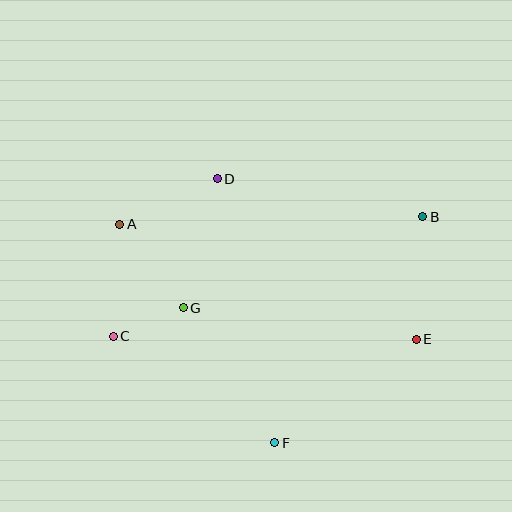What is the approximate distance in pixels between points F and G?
The distance between F and G is approximately 163 pixels.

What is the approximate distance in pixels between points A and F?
The distance between A and F is approximately 268 pixels.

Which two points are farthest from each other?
Points B and C are farthest from each other.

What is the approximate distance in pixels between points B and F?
The distance between B and F is approximately 270 pixels.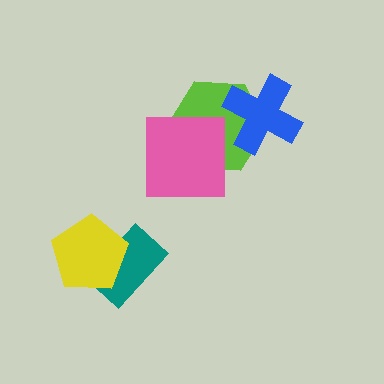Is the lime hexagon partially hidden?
Yes, it is partially covered by another shape.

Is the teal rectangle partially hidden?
Yes, it is partially covered by another shape.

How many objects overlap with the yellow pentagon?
1 object overlaps with the yellow pentagon.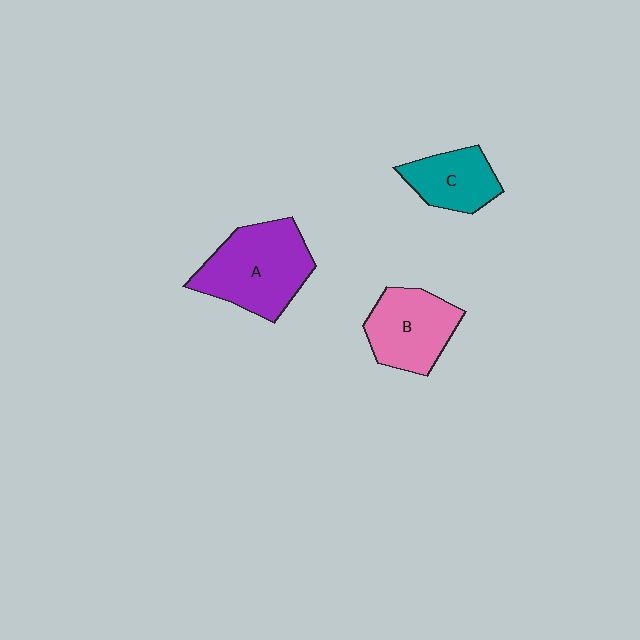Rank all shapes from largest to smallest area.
From largest to smallest: A (purple), B (pink), C (teal).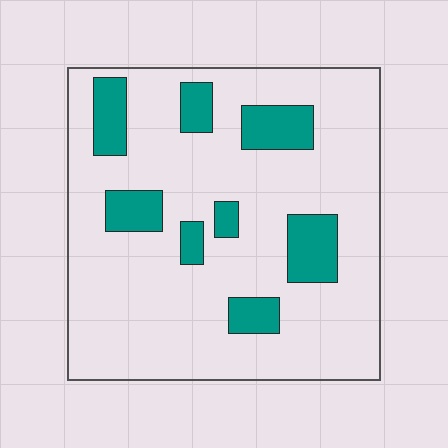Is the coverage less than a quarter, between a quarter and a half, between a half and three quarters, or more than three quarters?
Less than a quarter.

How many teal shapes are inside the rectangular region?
8.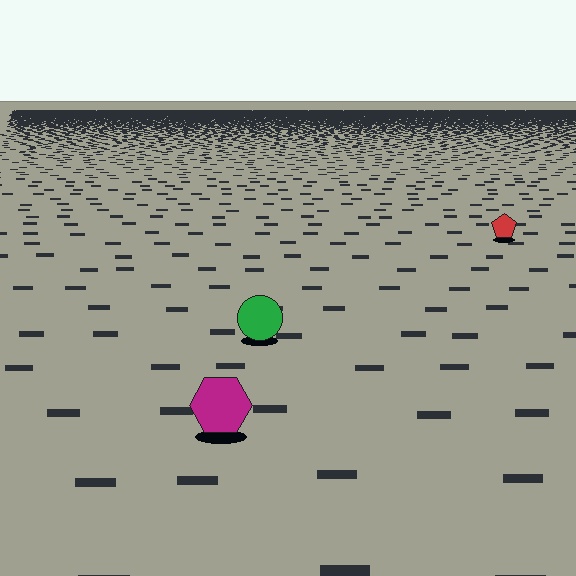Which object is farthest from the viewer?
The red pentagon is farthest from the viewer. It appears smaller and the ground texture around it is denser.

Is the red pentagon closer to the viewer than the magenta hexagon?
No. The magenta hexagon is closer — you can tell from the texture gradient: the ground texture is coarser near it.